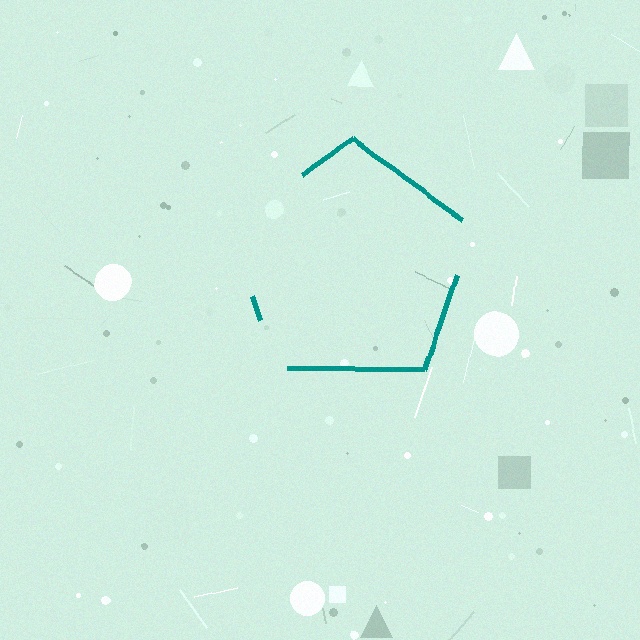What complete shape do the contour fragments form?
The contour fragments form a pentagon.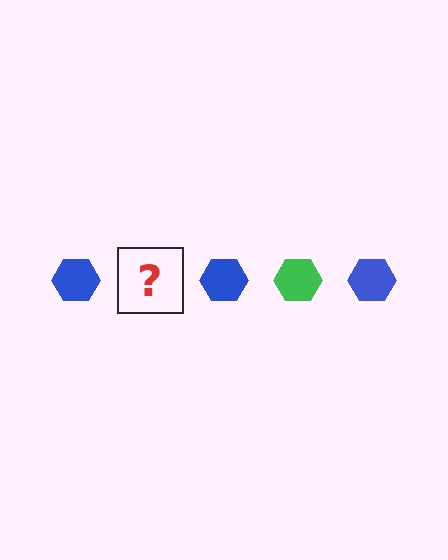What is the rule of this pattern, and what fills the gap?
The rule is that the pattern cycles through blue, green hexagons. The gap should be filled with a green hexagon.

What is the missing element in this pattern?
The missing element is a green hexagon.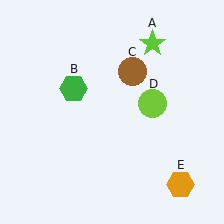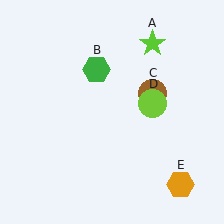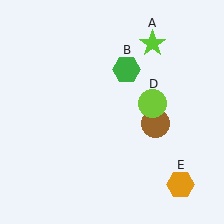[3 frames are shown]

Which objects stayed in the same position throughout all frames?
Lime star (object A) and lime circle (object D) and orange hexagon (object E) remained stationary.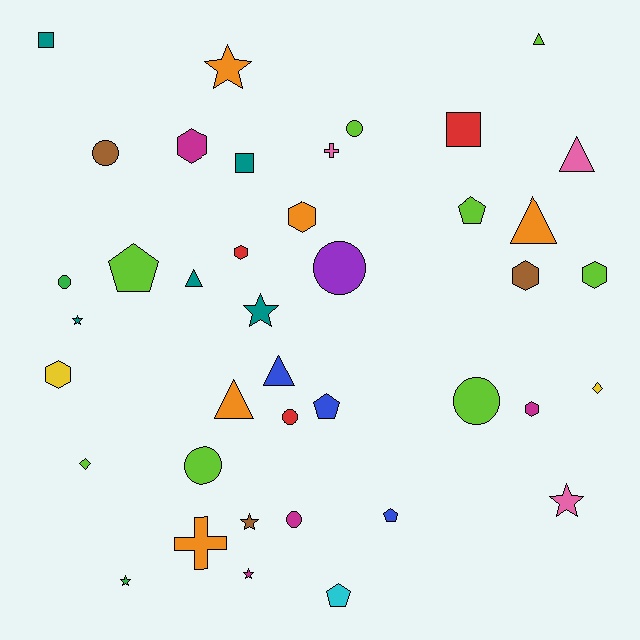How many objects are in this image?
There are 40 objects.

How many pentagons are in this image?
There are 5 pentagons.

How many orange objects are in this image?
There are 5 orange objects.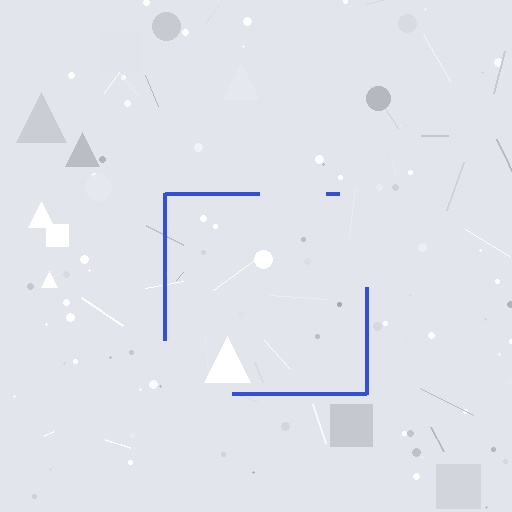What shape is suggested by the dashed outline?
The dashed outline suggests a square.